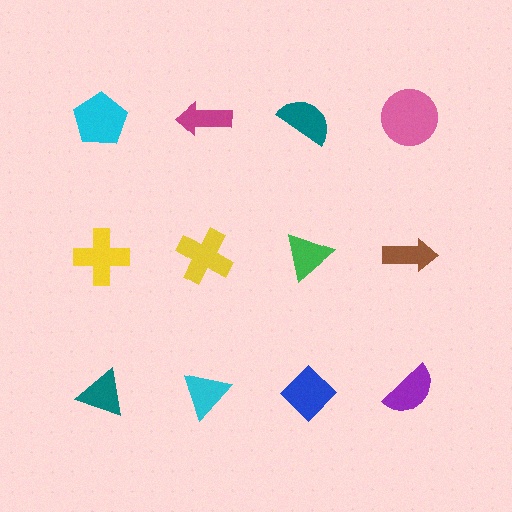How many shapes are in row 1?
4 shapes.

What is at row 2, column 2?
A yellow cross.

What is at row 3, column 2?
A cyan triangle.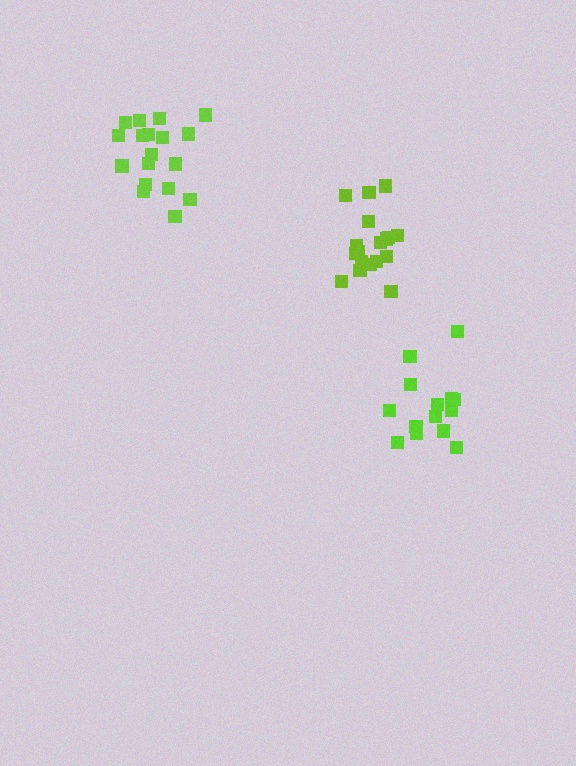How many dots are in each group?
Group 1: 18 dots, Group 2: 14 dots, Group 3: 18 dots (50 total).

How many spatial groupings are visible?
There are 3 spatial groupings.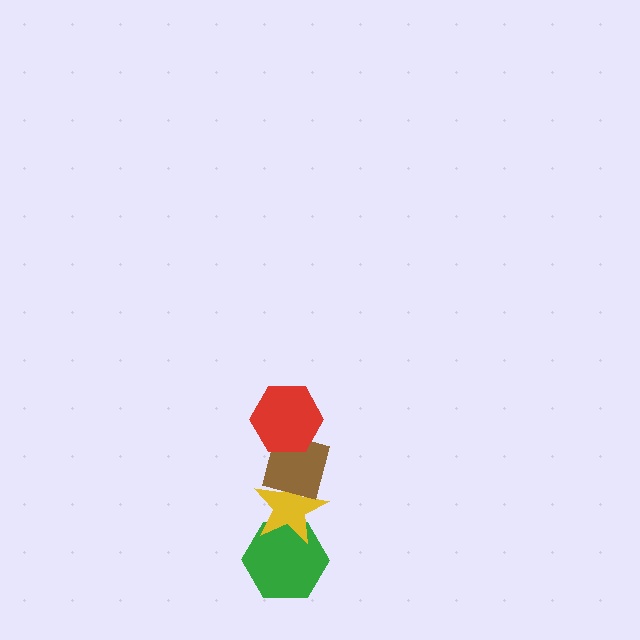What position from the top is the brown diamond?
The brown diamond is 2nd from the top.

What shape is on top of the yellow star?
The brown diamond is on top of the yellow star.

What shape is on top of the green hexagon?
The yellow star is on top of the green hexagon.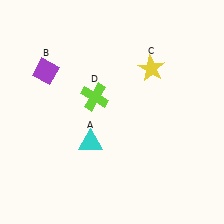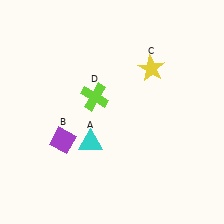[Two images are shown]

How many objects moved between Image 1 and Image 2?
1 object moved between the two images.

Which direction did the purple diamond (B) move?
The purple diamond (B) moved down.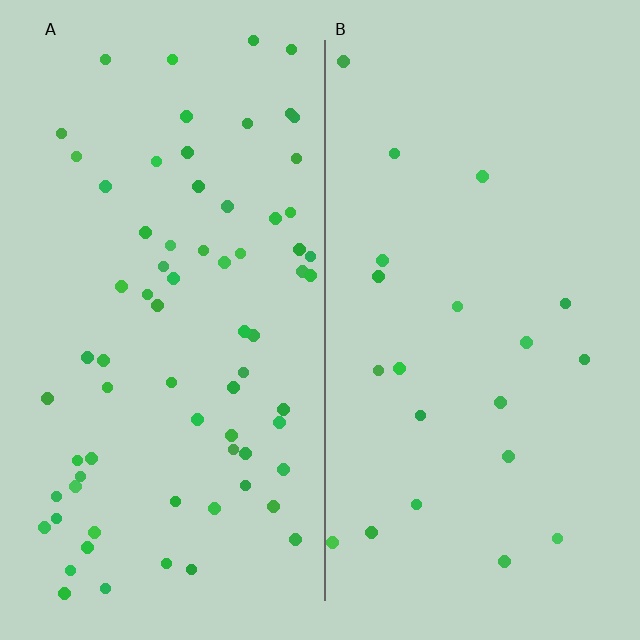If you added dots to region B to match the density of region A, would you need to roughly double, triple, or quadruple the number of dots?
Approximately triple.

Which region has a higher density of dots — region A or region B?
A (the left).